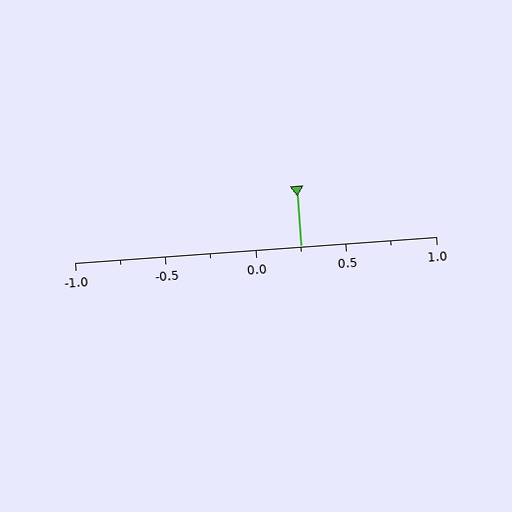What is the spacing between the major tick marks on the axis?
The major ticks are spaced 0.5 apart.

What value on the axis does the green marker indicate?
The marker indicates approximately 0.25.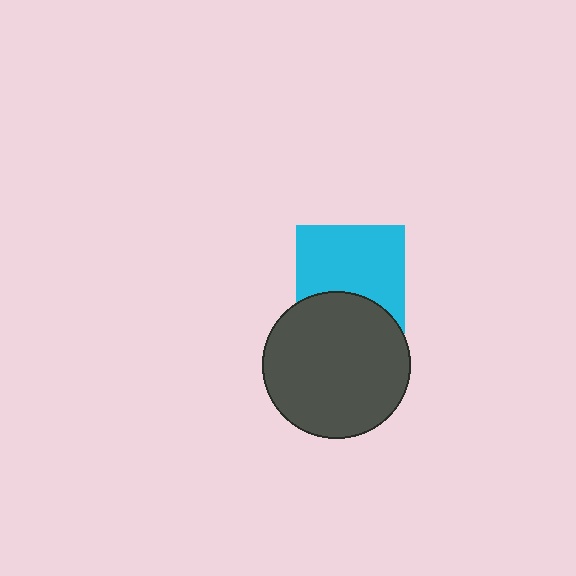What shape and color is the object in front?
The object in front is a dark gray circle.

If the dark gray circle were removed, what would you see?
You would see the complete cyan square.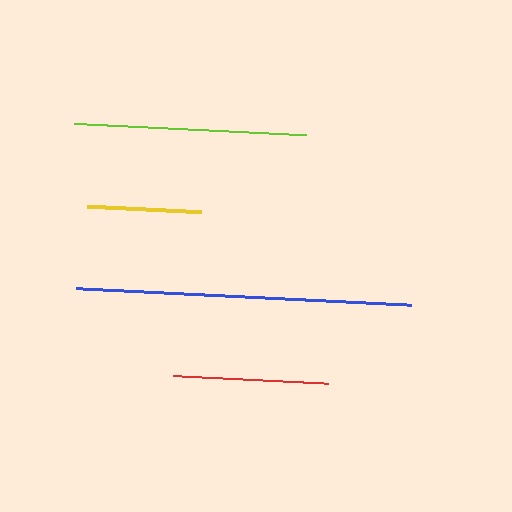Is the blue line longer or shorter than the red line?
The blue line is longer than the red line.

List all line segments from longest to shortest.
From longest to shortest: blue, lime, red, yellow.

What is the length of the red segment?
The red segment is approximately 154 pixels long.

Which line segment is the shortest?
The yellow line is the shortest at approximately 114 pixels.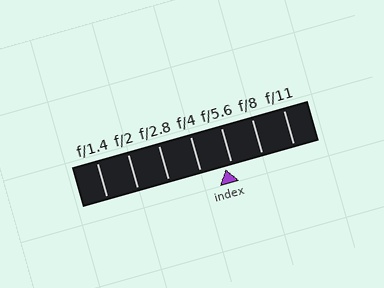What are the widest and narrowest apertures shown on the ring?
The widest aperture shown is f/1.4 and the narrowest is f/11.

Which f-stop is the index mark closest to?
The index mark is closest to f/5.6.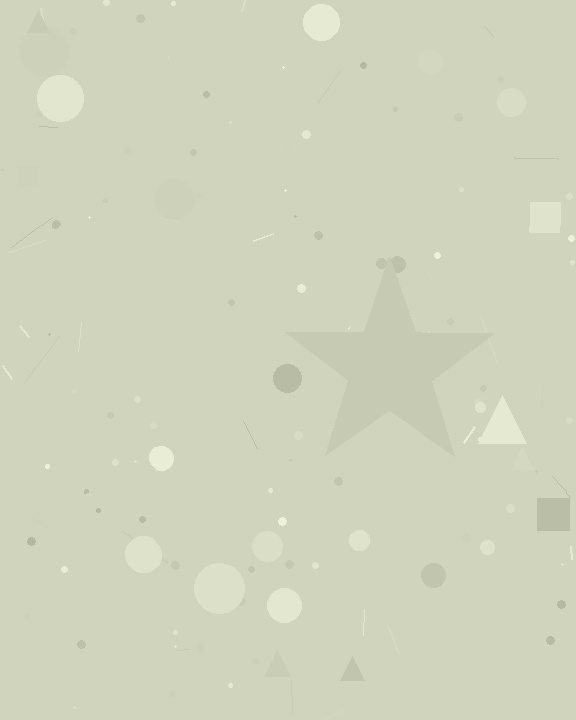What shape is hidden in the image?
A star is hidden in the image.